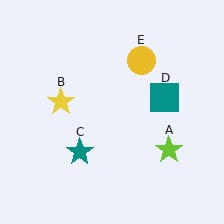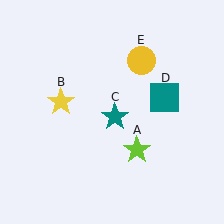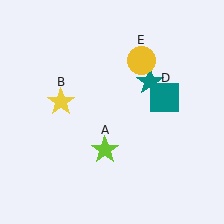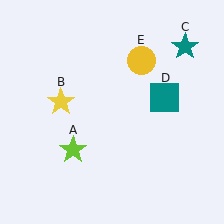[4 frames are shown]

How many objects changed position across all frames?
2 objects changed position: lime star (object A), teal star (object C).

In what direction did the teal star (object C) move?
The teal star (object C) moved up and to the right.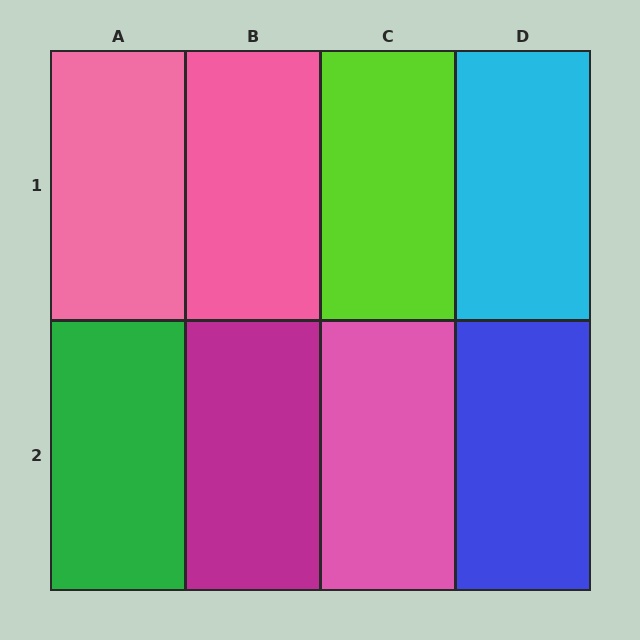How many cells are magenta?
1 cell is magenta.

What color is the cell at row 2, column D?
Blue.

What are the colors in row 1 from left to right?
Pink, pink, lime, cyan.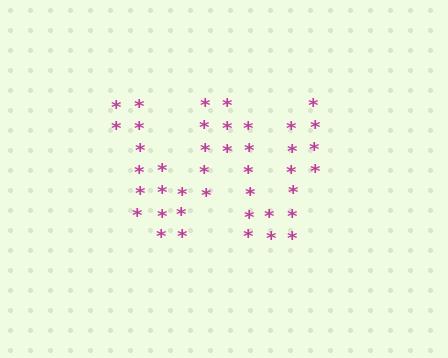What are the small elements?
The small elements are asterisks.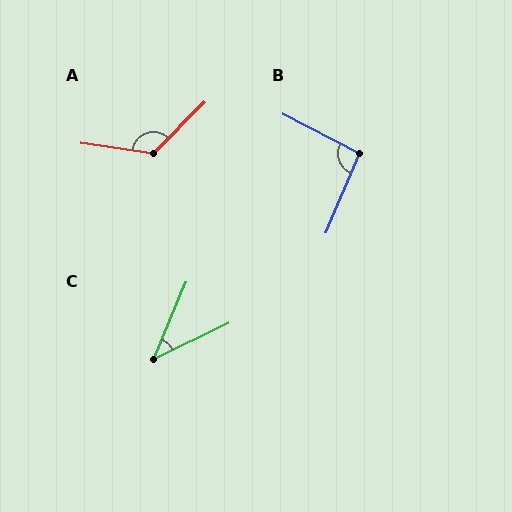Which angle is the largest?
A, at approximately 127 degrees.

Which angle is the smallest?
C, at approximately 41 degrees.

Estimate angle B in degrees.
Approximately 95 degrees.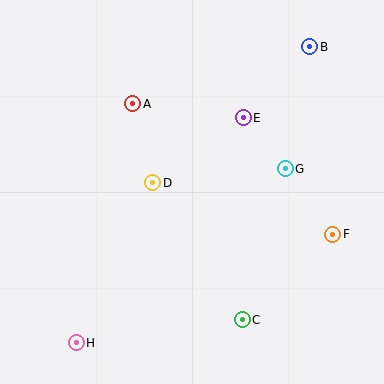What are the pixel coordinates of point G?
Point G is at (285, 169).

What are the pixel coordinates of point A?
Point A is at (133, 104).